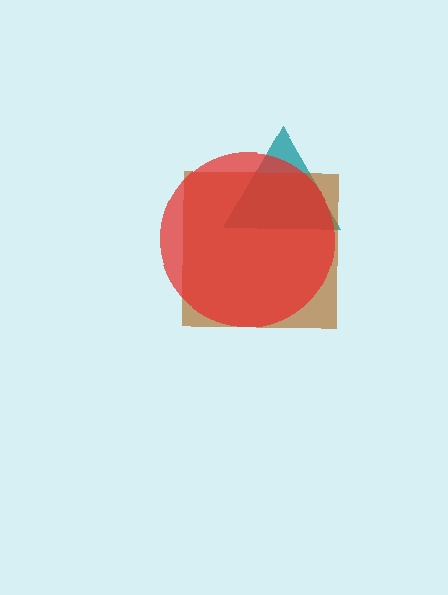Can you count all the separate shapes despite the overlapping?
Yes, there are 3 separate shapes.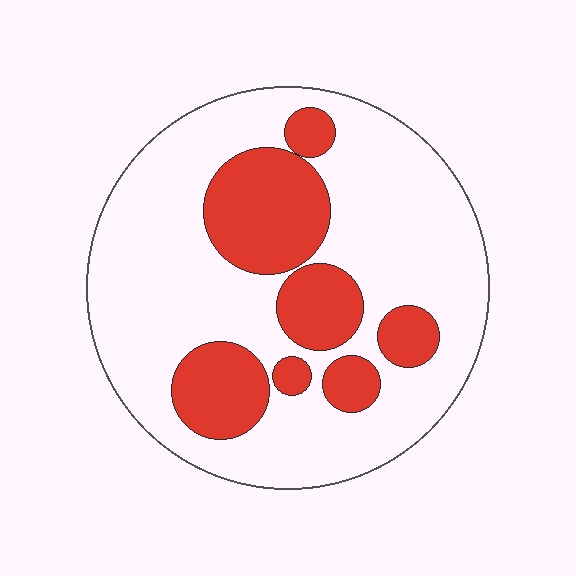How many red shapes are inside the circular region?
7.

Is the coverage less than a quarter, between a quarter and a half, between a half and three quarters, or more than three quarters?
Between a quarter and a half.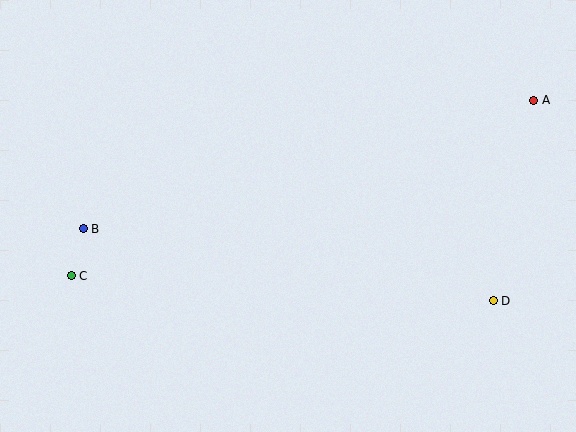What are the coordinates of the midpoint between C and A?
The midpoint between C and A is at (302, 188).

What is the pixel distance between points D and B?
The distance between D and B is 417 pixels.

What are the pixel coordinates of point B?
Point B is at (83, 229).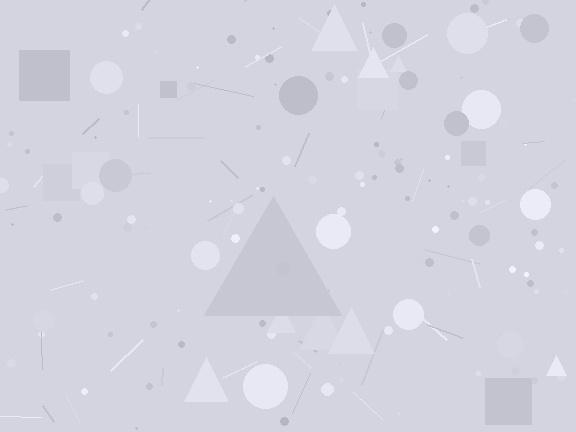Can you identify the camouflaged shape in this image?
The camouflaged shape is a triangle.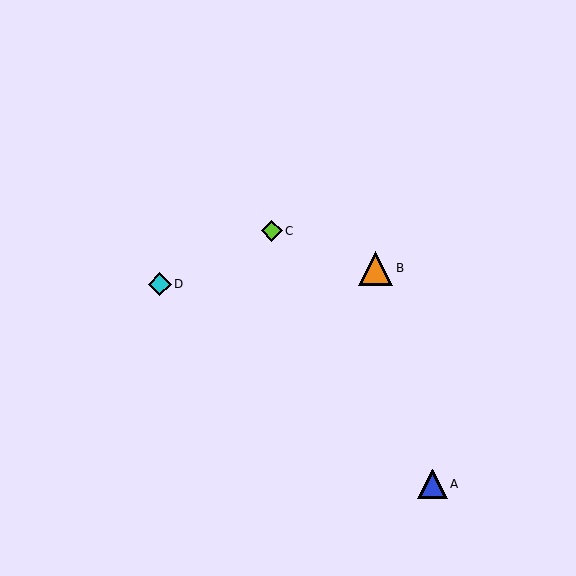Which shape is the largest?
The orange triangle (labeled B) is the largest.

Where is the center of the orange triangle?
The center of the orange triangle is at (376, 268).